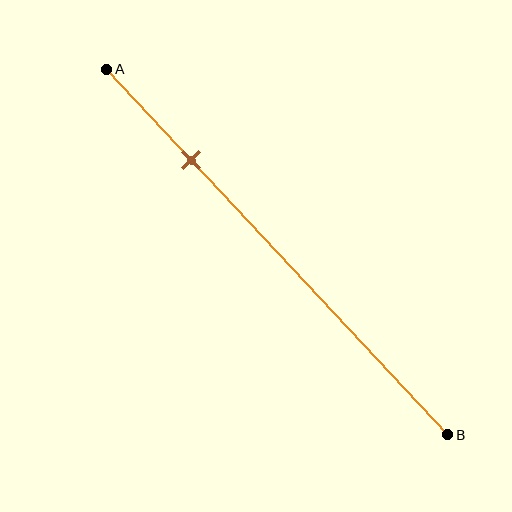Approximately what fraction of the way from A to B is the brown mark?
The brown mark is approximately 25% of the way from A to B.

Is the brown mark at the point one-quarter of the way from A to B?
Yes, the mark is approximately at the one-quarter point.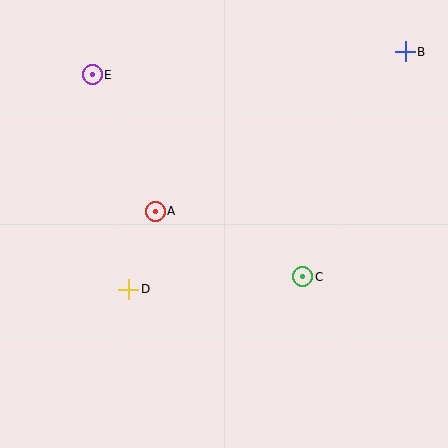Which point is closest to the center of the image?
Point A at (155, 211) is closest to the center.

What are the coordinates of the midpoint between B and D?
The midpoint between B and D is at (267, 171).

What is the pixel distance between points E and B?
The distance between E and B is 314 pixels.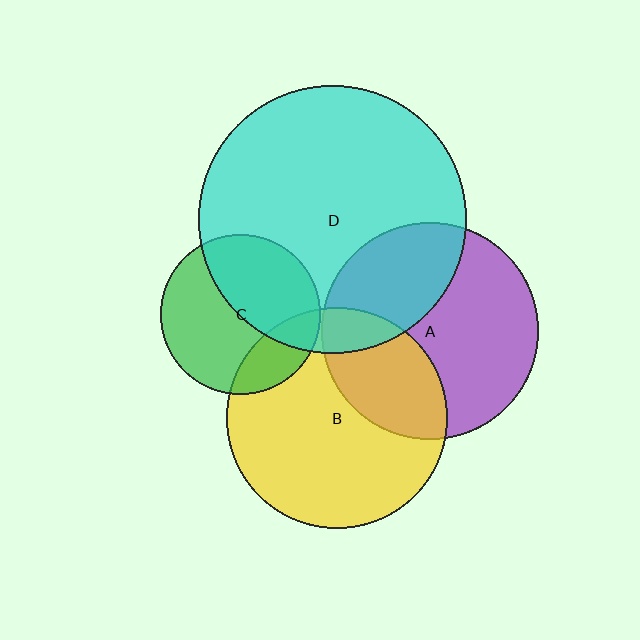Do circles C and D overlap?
Yes.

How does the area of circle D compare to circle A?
Approximately 1.5 times.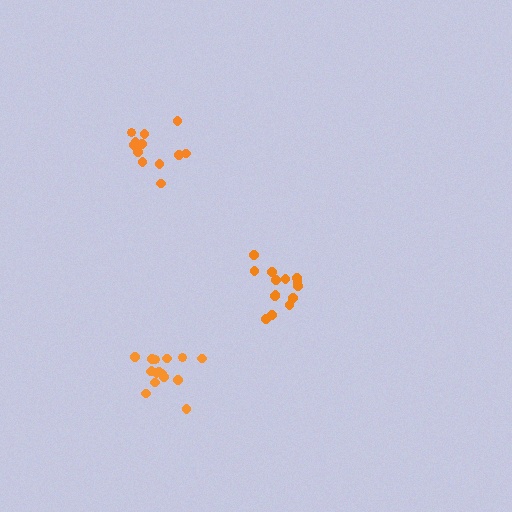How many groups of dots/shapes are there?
There are 3 groups.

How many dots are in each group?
Group 1: 13 dots, Group 2: 14 dots, Group 3: 16 dots (43 total).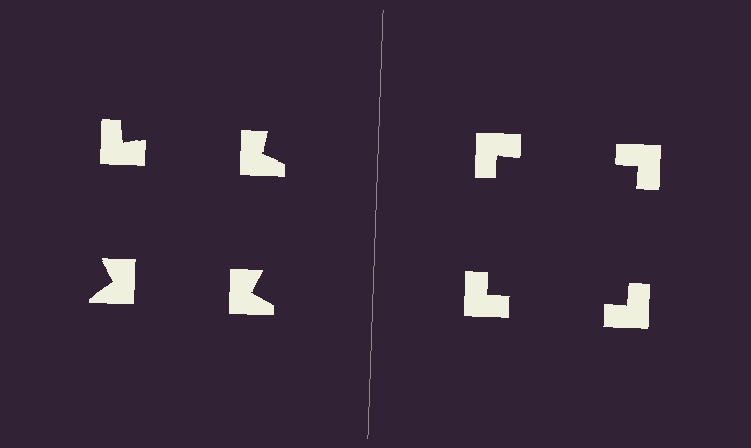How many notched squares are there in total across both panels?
8 — 4 on each side.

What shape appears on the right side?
An illusory square.